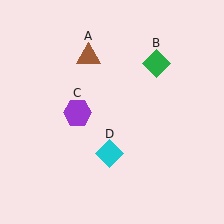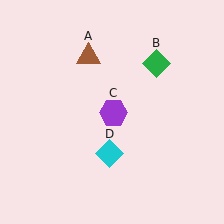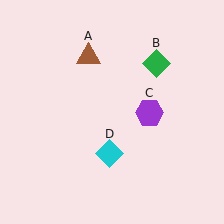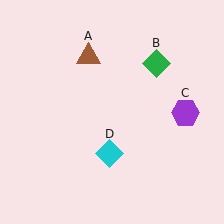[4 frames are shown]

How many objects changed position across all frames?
1 object changed position: purple hexagon (object C).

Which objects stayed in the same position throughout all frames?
Brown triangle (object A) and green diamond (object B) and cyan diamond (object D) remained stationary.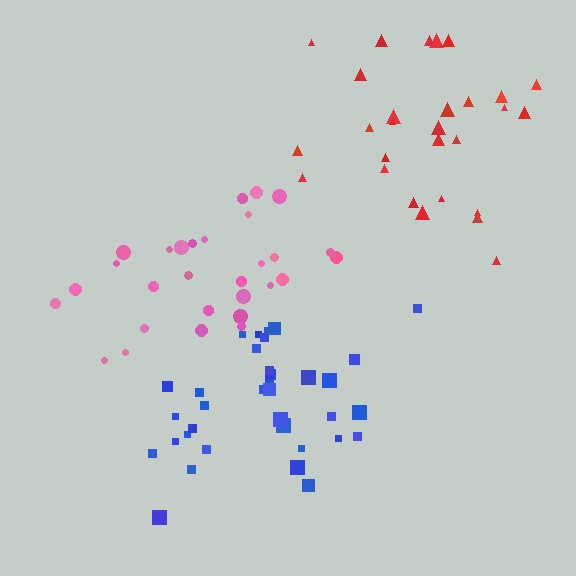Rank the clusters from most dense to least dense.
blue, pink, red.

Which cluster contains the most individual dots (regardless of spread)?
Blue (35).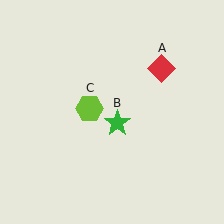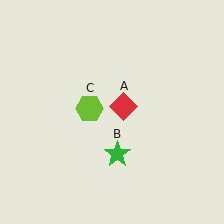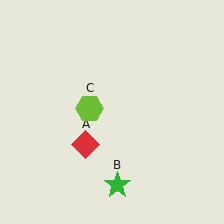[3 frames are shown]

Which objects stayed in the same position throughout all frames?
Lime hexagon (object C) remained stationary.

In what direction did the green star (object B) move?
The green star (object B) moved down.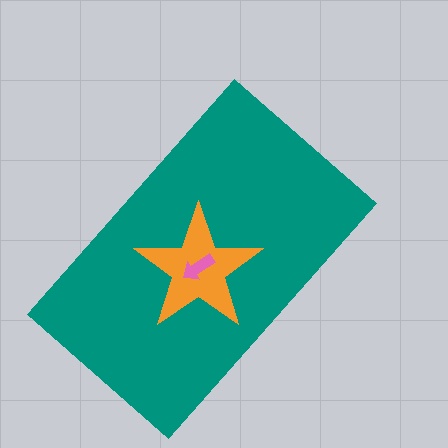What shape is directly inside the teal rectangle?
The orange star.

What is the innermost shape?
The pink arrow.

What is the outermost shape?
The teal rectangle.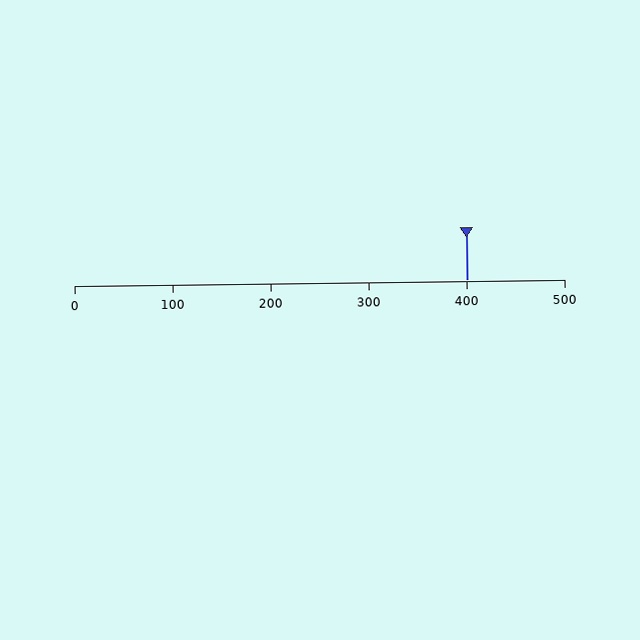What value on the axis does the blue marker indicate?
The marker indicates approximately 400.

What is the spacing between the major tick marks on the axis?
The major ticks are spaced 100 apart.